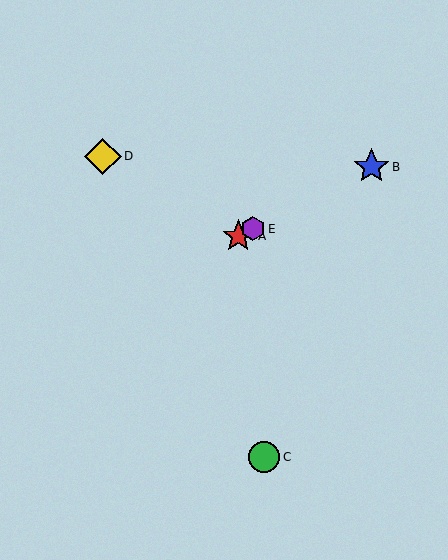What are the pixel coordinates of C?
Object C is at (264, 457).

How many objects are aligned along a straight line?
3 objects (A, B, E) are aligned along a straight line.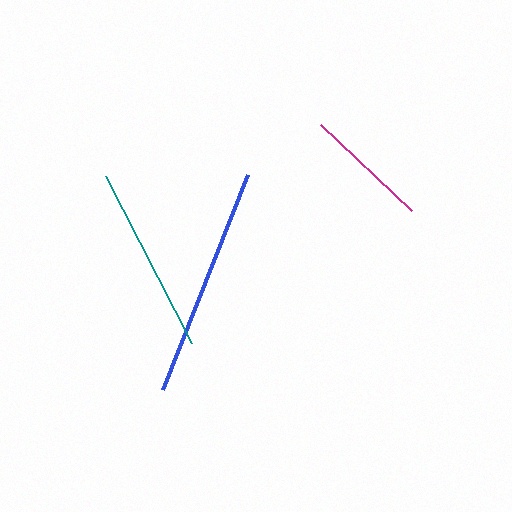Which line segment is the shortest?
The magenta line is the shortest at approximately 124 pixels.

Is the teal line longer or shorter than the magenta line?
The teal line is longer than the magenta line.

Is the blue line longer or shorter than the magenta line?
The blue line is longer than the magenta line.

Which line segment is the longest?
The blue line is the longest at approximately 231 pixels.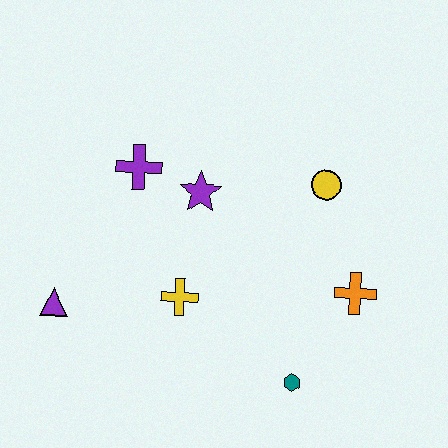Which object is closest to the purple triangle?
The yellow cross is closest to the purple triangle.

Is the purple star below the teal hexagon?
No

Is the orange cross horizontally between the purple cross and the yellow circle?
No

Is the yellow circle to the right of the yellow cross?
Yes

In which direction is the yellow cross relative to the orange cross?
The yellow cross is to the left of the orange cross.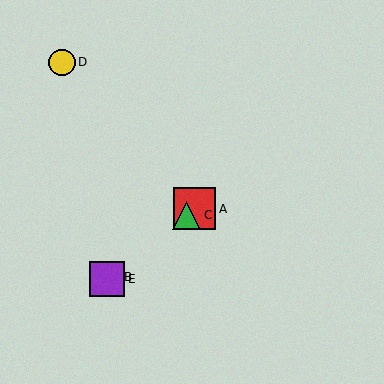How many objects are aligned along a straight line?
4 objects (A, B, C, E) are aligned along a straight line.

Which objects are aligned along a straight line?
Objects A, B, C, E are aligned along a straight line.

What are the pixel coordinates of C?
Object C is at (187, 215).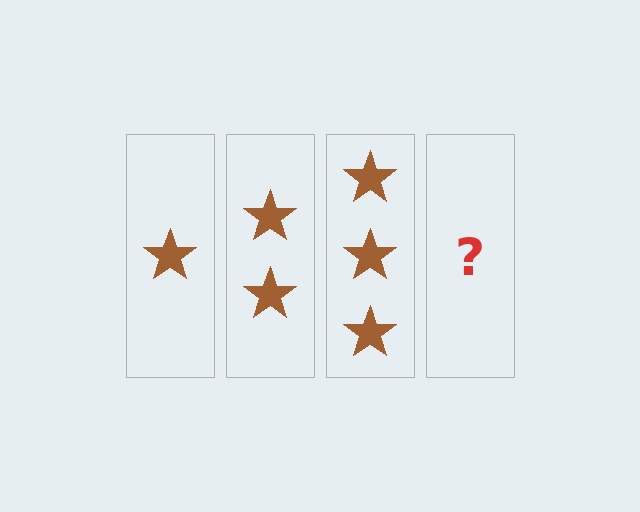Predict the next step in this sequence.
The next step is 4 stars.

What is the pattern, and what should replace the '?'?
The pattern is that each step adds one more star. The '?' should be 4 stars.